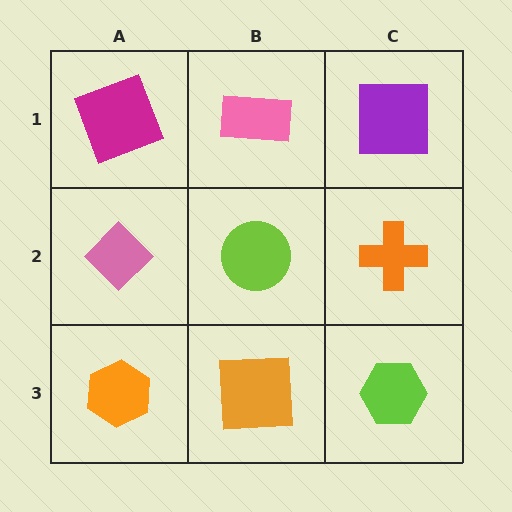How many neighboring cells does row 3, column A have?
2.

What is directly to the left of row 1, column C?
A pink rectangle.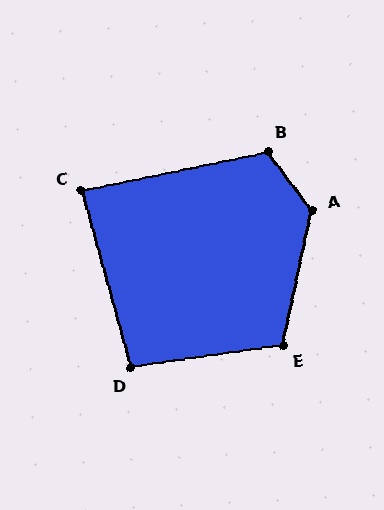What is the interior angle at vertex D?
Approximately 97 degrees (obtuse).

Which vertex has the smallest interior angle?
C, at approximately 86 degrees.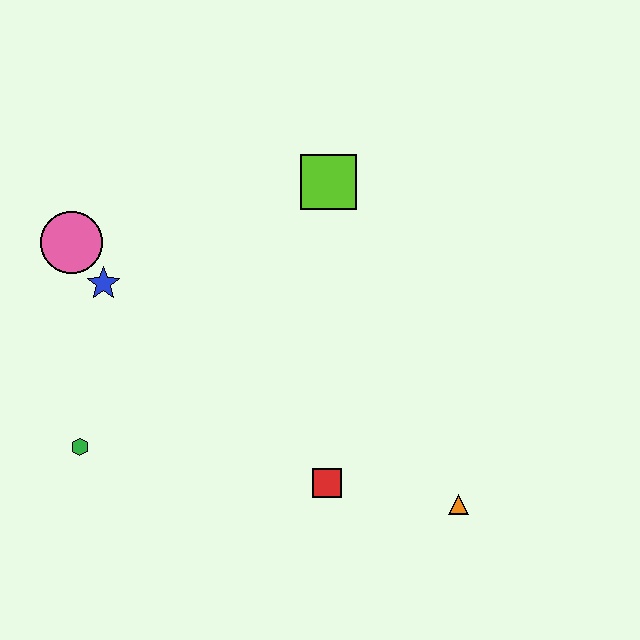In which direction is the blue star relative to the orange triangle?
The blue star is to the left of the orange triangle.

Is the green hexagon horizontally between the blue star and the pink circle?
Yes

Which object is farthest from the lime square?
The green hexagon is farthest from the lime square.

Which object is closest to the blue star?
The pink circle is closest to the blue star.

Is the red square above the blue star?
No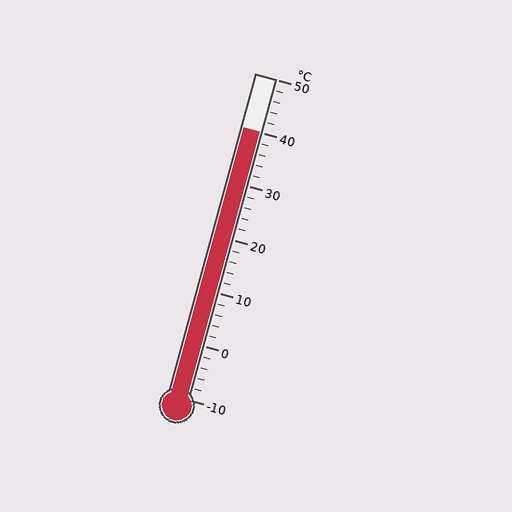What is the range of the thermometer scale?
The thermometer scale ranges from -10°C to 50°C.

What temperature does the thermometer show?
The thermometer shows approximately 40°C.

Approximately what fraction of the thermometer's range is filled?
The thermometer is filled to approximately 85% of its range.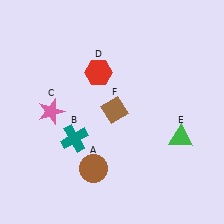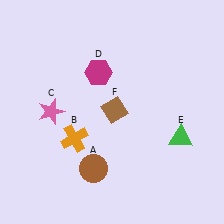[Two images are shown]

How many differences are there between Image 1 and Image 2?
There are 2 differences between the two images.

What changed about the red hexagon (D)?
In Image 1, D is red. In Image 2, it changed to magenta.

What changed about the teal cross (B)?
In Image 1, B is teal. In Image 2, it changed to orange.